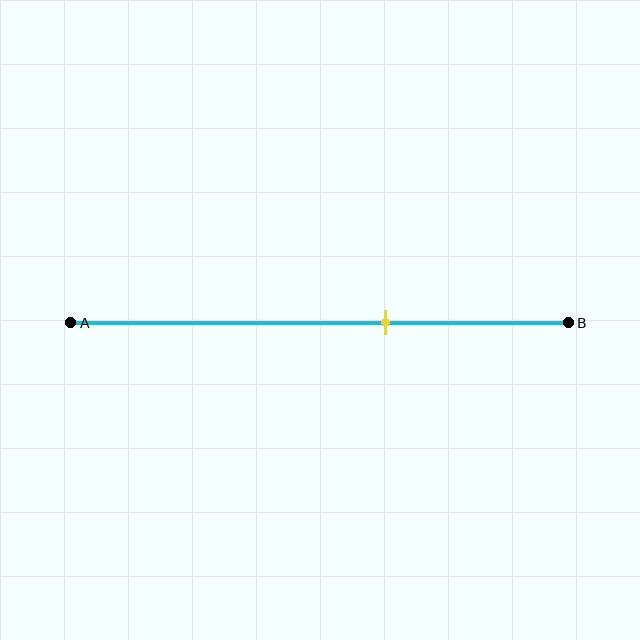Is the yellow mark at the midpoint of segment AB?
No, the mark is at about 65% from A, not at the 50% midpoint.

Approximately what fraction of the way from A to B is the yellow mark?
The yellow mark is approximately 65% of the way from A to B.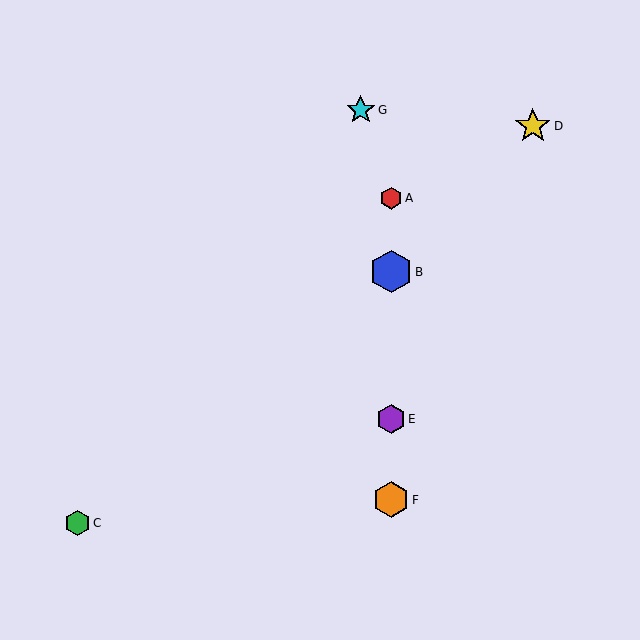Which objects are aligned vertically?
Objects A, B, E, F are aligned vertically.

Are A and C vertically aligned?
No, A is at x≈391 and C is at x≈77.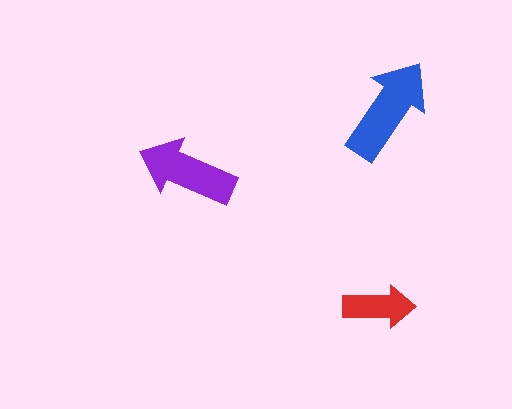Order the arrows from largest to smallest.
the blue one, the purple one, the red one.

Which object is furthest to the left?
The purple arrow is leftmost.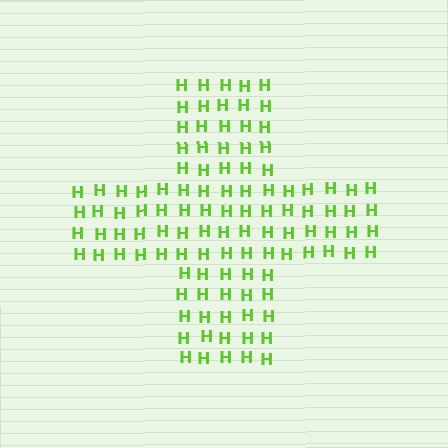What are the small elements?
The small elements are letter H's.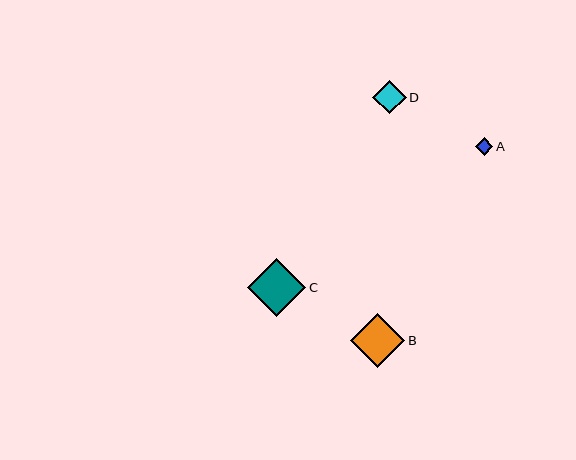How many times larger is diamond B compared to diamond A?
Diamond B is approximately 3.0 times the size of diamond A.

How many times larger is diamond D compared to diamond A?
Diamond D is approximately 1.9 times the size of diamond A.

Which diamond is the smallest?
Diamond A is the smallest with a size of approximately 18 pixels.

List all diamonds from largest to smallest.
From largest to smallest: C, B, D, A.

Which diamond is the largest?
Diamond C is the largest with a size of approximately 58 pixels.